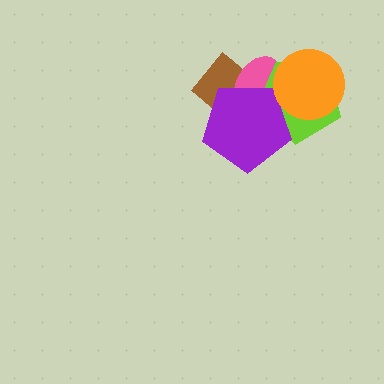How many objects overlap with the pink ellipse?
4 objects overlap with the pink ellipse.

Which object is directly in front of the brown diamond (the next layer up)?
The pink ellipse is directly in front of the brown diamond.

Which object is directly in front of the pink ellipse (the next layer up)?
The lime pentagon is directly in front of the pink ellipse.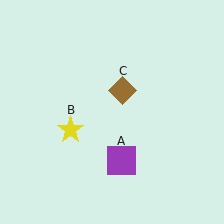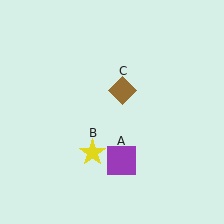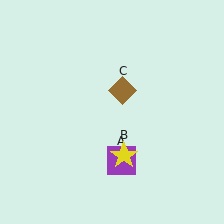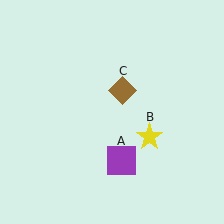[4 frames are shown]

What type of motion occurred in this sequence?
The yellow star (object B) rotated counterclockwise around the center of the scene.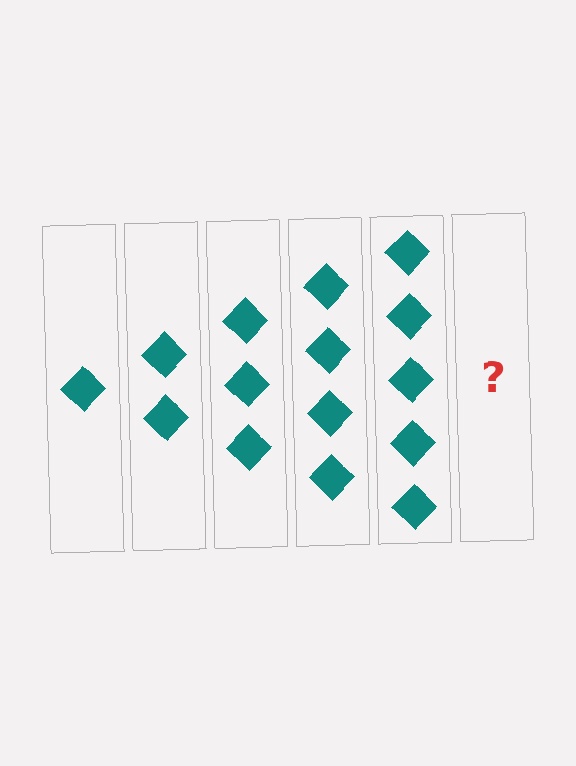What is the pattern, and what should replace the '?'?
The pattern is that each step adds one more diamond. The '?' should be 6 diamonds.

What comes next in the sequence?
The next element should be 6 diamonds.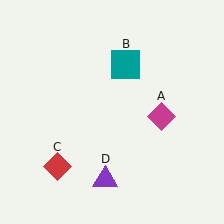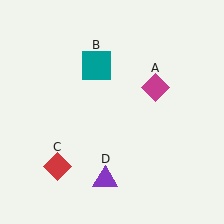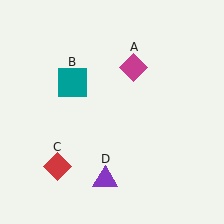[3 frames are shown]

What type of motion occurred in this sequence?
The magenta diamond (object A), teal square (object B) rotated counterclockwise around the center of the scene.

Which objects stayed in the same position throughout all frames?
Red diamond (object C) and purple triangle (object D) remained stationary.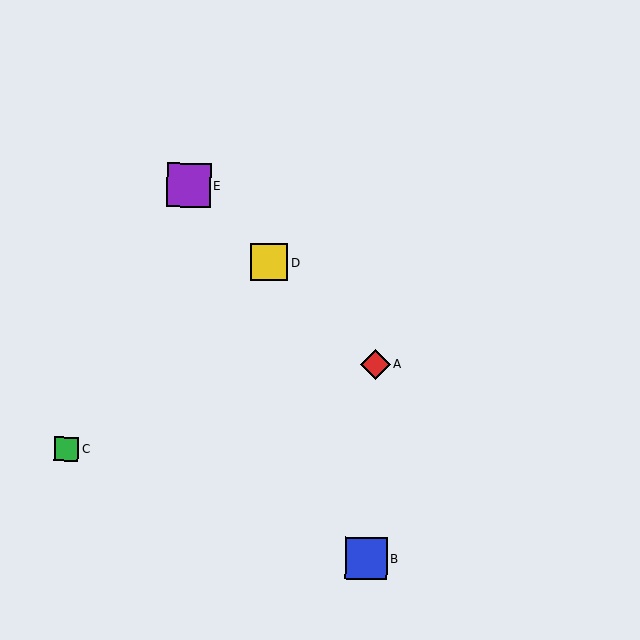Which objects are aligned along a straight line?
Objects A, D, E are aligned along a straight line.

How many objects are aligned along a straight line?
3 objects (A, D, E) are aligned along a straight line.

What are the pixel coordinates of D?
Object D is at (269, 262).